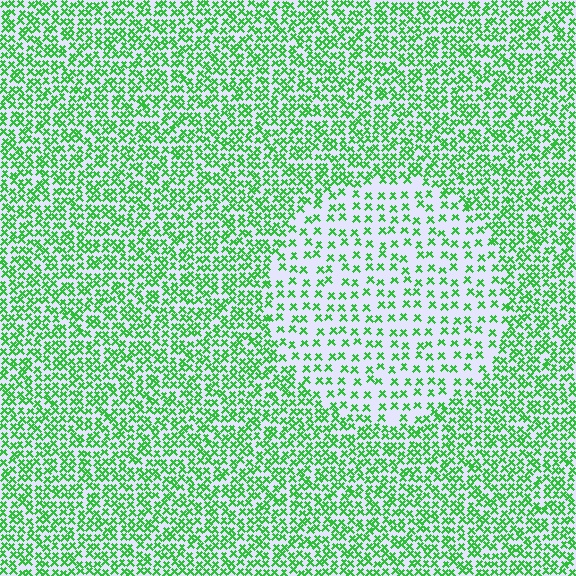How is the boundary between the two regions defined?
The boundary is defined by a change in element density (approximately 2.2x ratio). All elements are the same color, size, and shape.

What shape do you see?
I see a circle.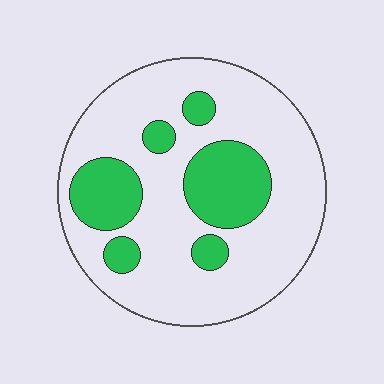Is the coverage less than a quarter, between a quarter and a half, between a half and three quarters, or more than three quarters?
Between a quarter and a half.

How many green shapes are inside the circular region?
6.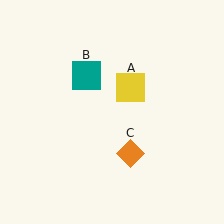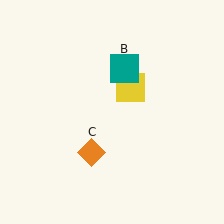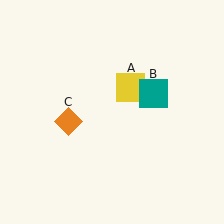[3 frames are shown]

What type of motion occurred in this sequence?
The teal square (object B), orange diamond (object C) rotated clockwise around the center of the scene.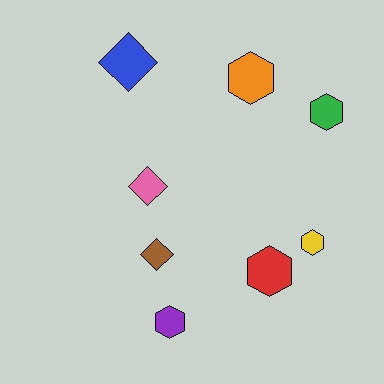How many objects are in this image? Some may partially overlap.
There are 8 objects.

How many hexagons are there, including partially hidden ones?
There are 5 hexagons.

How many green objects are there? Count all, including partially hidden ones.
There is 1 green object.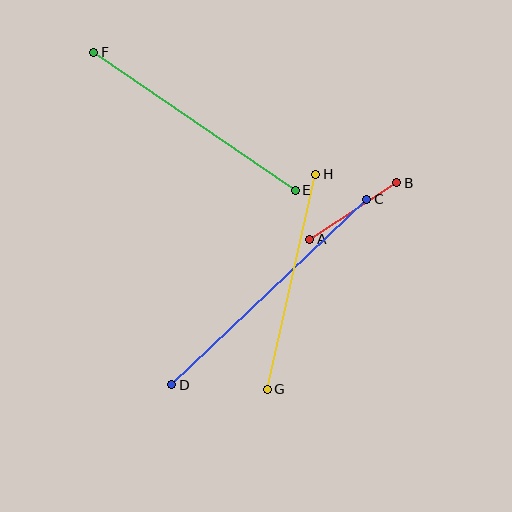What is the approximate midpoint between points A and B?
The midpoint is at approximately (353, 211) pixels.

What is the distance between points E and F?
The distance is approximately 244 pixels.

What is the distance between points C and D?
The distance is approximately 269 pixels.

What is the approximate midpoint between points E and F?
The midpoint is at approximately (195, 121) pixels.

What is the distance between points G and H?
The distance is approximately 220 pixels.